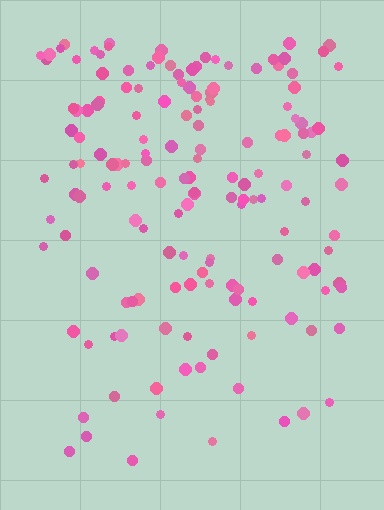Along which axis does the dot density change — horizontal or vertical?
Vertical.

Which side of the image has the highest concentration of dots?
The top.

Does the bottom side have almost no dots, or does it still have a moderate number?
Still a moderate number, just noticeably fewer than the top.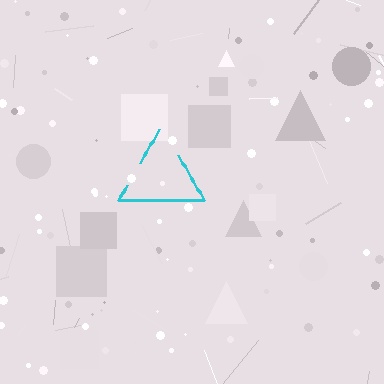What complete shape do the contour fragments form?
The contour fragments form a triangle.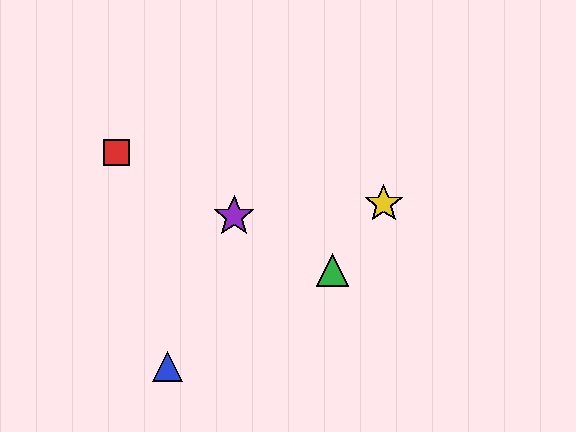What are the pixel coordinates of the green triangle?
The green triangle is at (333, 270).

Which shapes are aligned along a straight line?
The red square, the green triangle, the purple star are aligned along a straight line.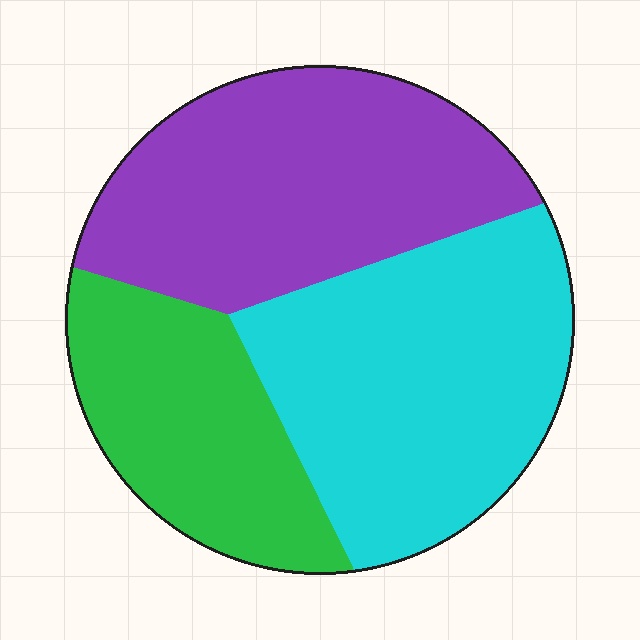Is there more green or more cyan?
Cyan.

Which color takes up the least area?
Green, at roughly 25%.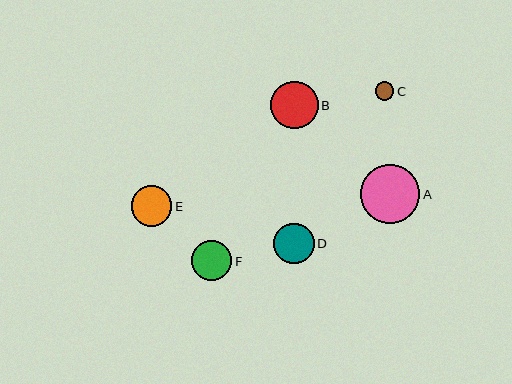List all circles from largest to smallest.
From largest to smallest: A, B, E, D, F, C.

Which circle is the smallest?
Circle C is the smallest with a size of approximately 18 pixels.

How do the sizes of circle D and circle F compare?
Circle D and circle F are approximately the same size.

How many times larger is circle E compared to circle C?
Circle E is approximately 2.2 times the size of circle C.